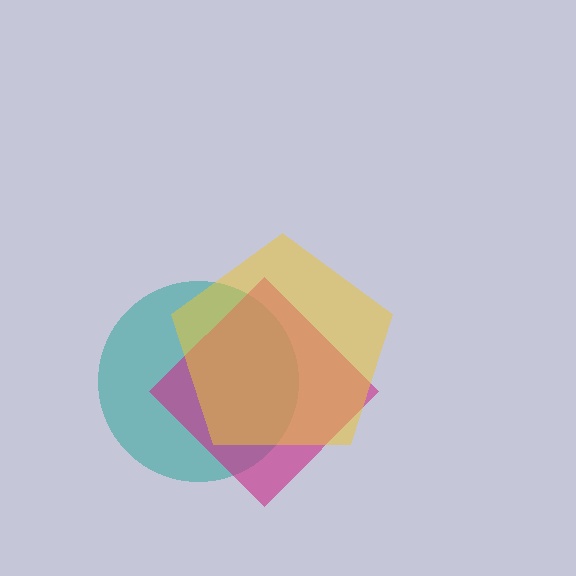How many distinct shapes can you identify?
There are 3 distinct shapes: a teal circle, a magenta diamond, a yellow pentagon.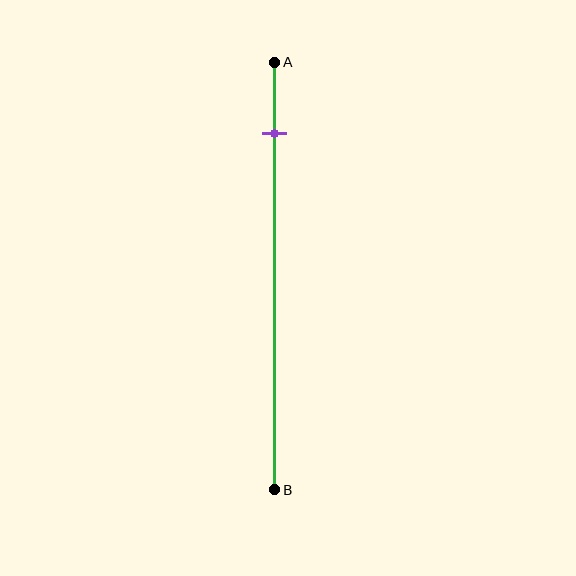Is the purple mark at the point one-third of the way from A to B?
No, the mark is at about 15% from A, not at the 33% one-third point.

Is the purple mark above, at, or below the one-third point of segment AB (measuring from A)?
The purple mark is above the one-third point of segment AB.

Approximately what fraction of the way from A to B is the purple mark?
The purple mark is approximately 15% of the way from A to B.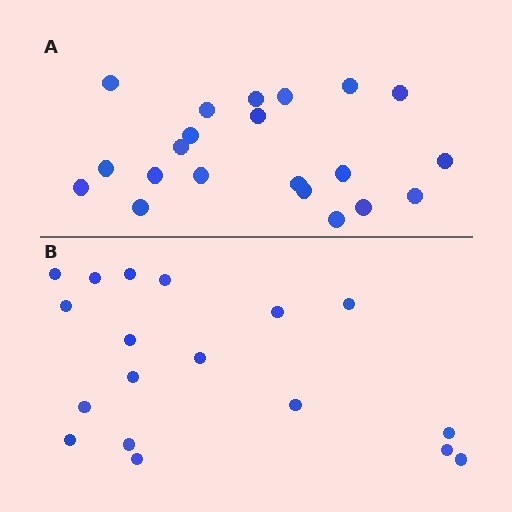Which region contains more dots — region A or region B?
Region A (the top region) has more dots.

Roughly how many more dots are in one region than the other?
Region A has just a few more — roughly 2 or 3 more dots than region B.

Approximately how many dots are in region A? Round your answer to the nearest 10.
About 20 dots. (The exact count is 21, which rounds to 20.)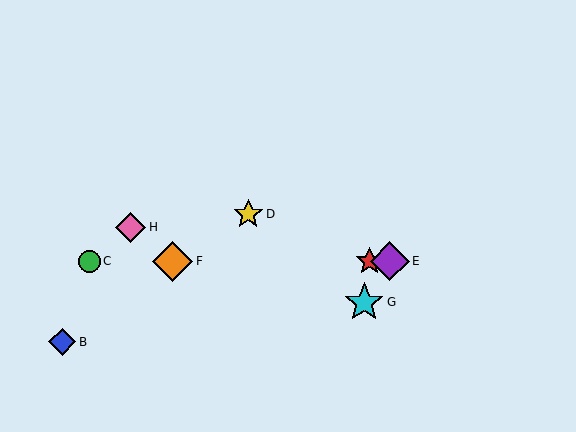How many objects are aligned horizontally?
4 objects (A, C, E, F) are aligned horizontally.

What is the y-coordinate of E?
Object E is at y≈261.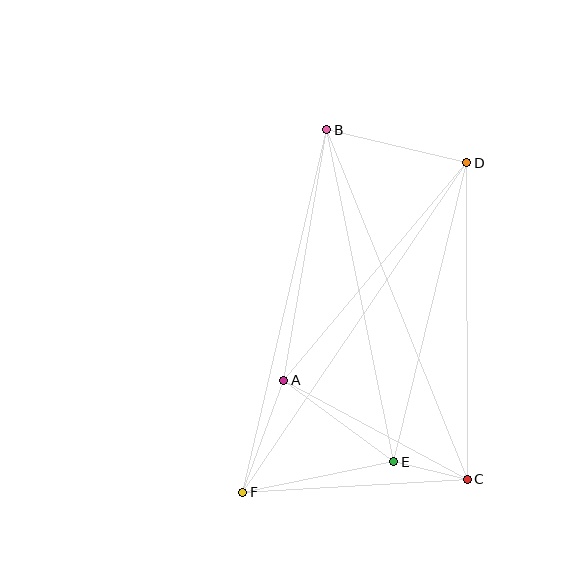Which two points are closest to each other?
Points C and E are closest to each other.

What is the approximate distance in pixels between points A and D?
The distance between A and D is approximately 284 pixels.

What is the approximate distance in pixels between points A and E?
The distance between A and E is approximately 137 pixels.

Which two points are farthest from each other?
Points D and F are farthest from each other.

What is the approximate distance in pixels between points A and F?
The distance between A and F is approximately 119 pixels.